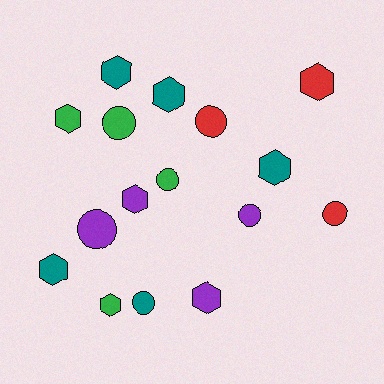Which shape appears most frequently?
Hexagon, with 9 objects.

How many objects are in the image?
There are 16 objects.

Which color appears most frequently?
Teal, with 5 objects.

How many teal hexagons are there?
There are 4 teal hexagons.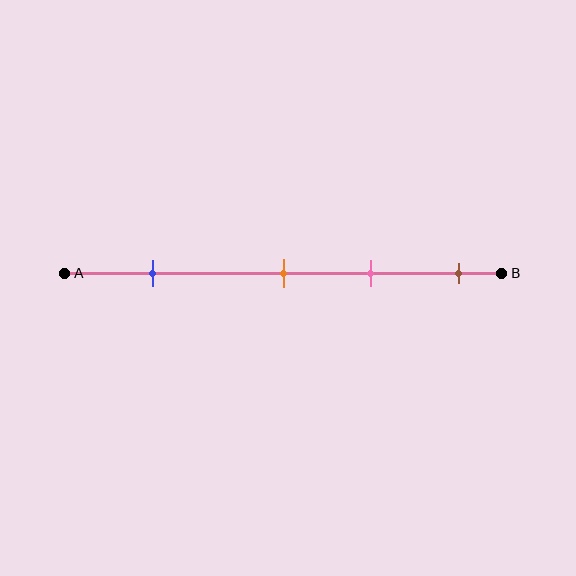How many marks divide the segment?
There are 4 marks dividing the segment.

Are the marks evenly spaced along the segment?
No, the marks are not evenly spaced.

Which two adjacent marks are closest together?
The orange and pink marks are the closest adjacent pair.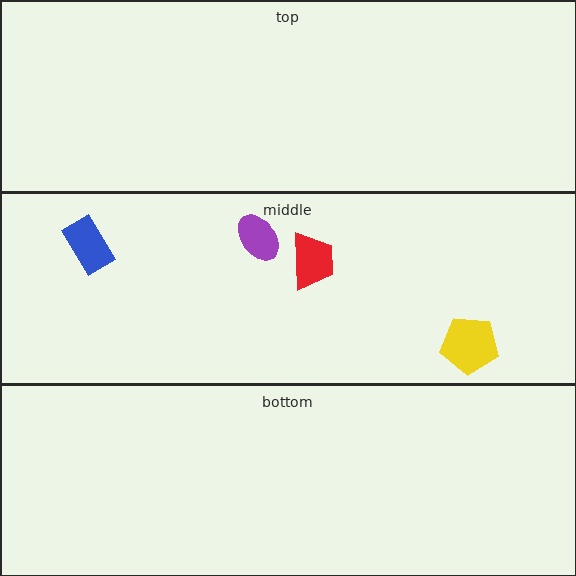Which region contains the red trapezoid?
The middle region.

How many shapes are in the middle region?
4.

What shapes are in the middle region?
The blue rectangle, the red trapezoid, the purple ellipse, the yellow pentagon.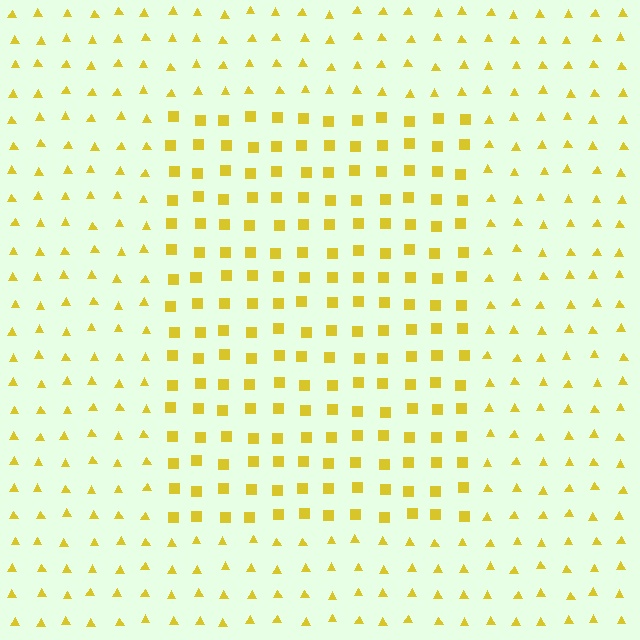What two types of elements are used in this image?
The image uses squares inside the rectangle region and triangles outside it.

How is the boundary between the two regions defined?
The boundary is defined by a change in element shape: squares inside vs. triangles outside. All elements share the same color and spacing.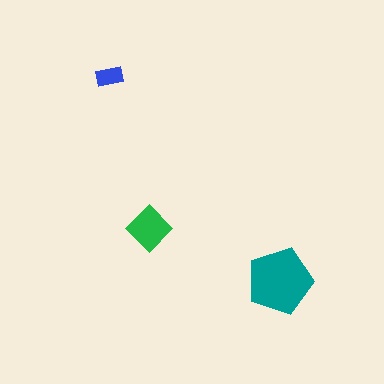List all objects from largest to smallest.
The teal pentagon, the green diamond, the blue rectangle.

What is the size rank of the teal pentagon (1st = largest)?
1st.